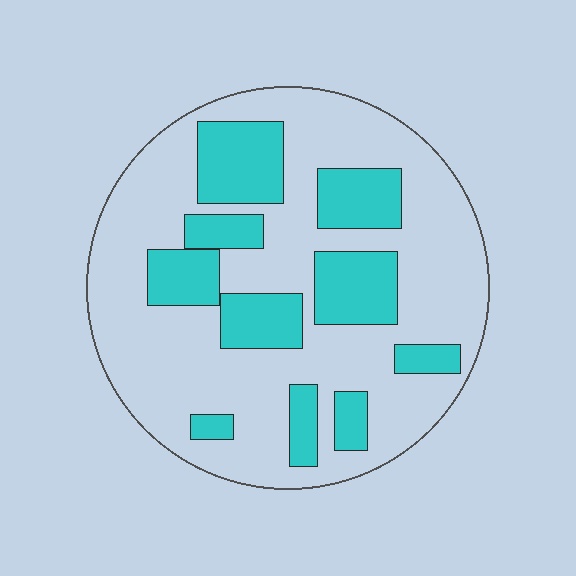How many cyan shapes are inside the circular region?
10.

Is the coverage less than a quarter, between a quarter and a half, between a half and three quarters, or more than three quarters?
Between a quarter and a half.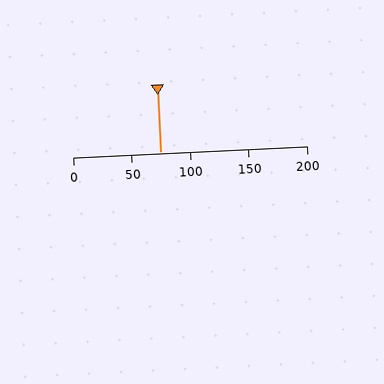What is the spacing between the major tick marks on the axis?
The major ticks are spaced 50 apart.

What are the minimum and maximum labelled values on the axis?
The axis runs from 0 to 200.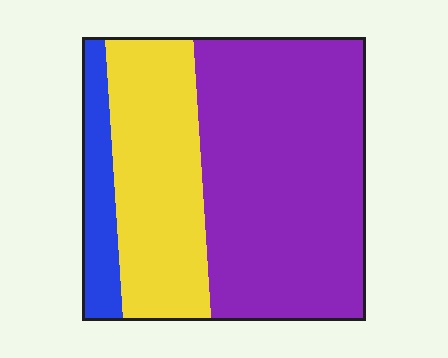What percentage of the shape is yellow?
Yellow takes up between a quarter and a half of the shape.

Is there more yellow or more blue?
Yellow.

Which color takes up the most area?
Purple, at roughly 60%.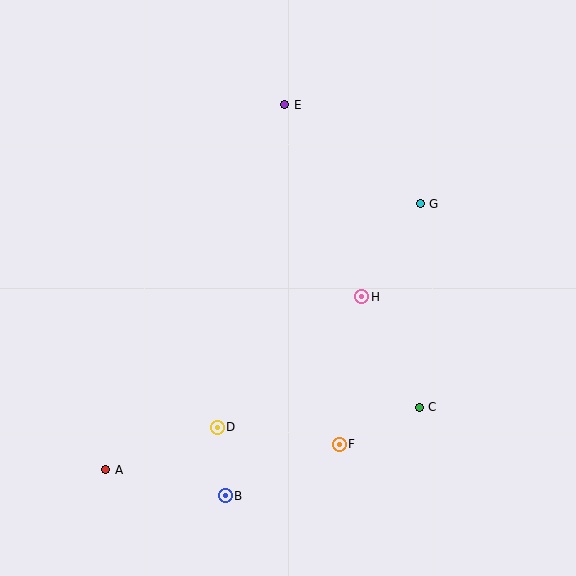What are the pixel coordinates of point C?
Point C is at (419, 407).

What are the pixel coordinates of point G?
Point G is at (420, 204).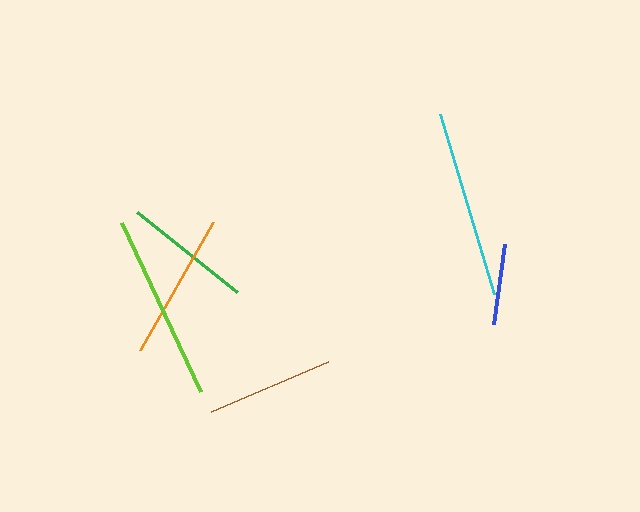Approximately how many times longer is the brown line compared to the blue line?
The brown line is approximately 1.6 times the length of the blue line.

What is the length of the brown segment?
The brown segment is approximately 128 pixels long.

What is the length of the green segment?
The green segment is approximately 128 pixels long.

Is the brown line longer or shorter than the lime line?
The lime line is longer than the brown line.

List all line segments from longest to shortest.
From longest to shortest: cyan, lime, orange, green, brown, blue.